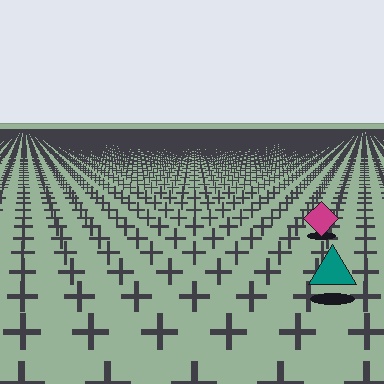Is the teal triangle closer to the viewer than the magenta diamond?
Yes. The teal triangle is closer — you can tell from the texture gradient: the ground texture is coarser near it.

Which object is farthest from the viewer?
The magenta diamond is farthest from the viewer. It appears smaller and the ground texture around it is denser.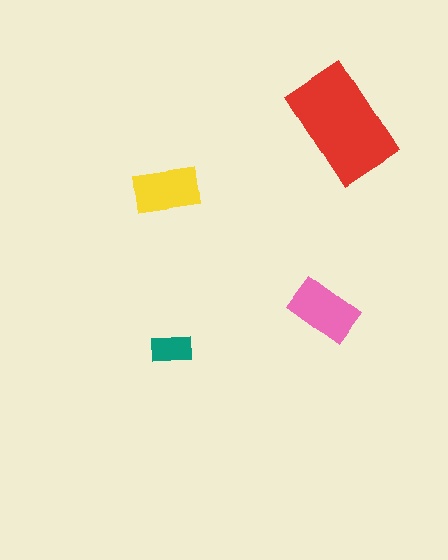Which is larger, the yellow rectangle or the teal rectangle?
The yellow one.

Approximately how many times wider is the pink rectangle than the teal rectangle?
About 1.5 times wider.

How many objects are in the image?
There are 4 objects in the image.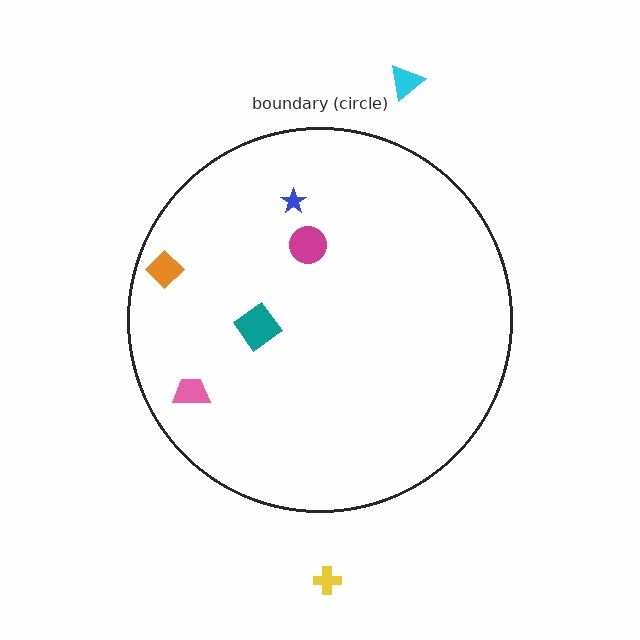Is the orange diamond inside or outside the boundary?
Inside.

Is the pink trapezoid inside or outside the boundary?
Inside.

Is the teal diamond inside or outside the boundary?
Inside.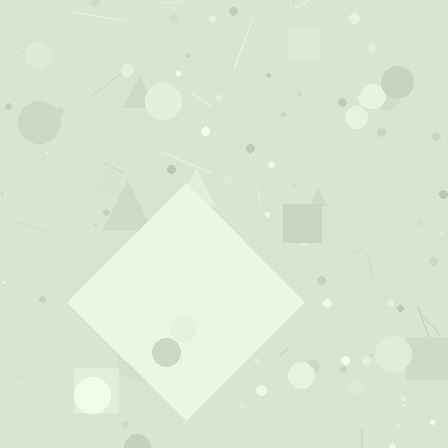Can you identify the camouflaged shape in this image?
The camouflaged shape is a diamond.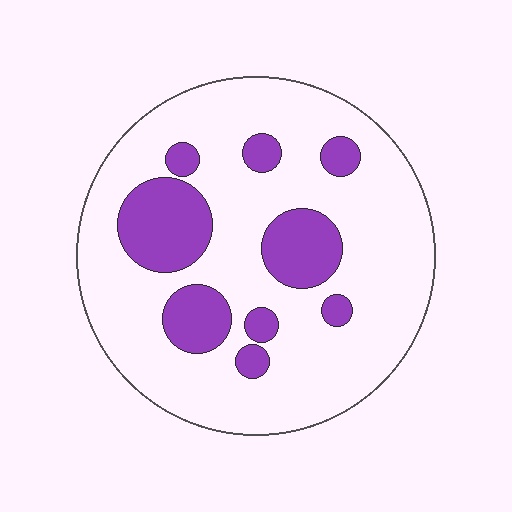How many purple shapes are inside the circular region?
9.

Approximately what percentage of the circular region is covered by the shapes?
Approximately 20%.